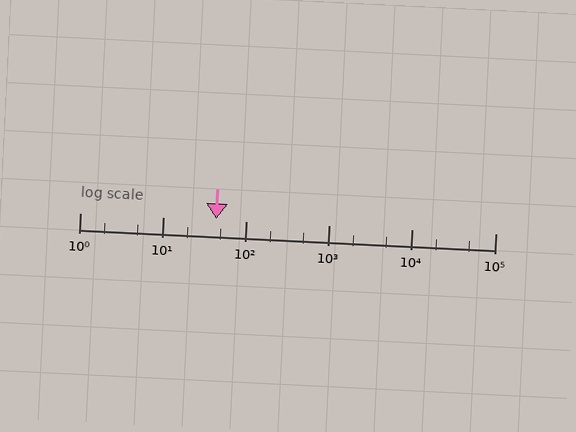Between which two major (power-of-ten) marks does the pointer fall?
The pointer is between 10 and 100.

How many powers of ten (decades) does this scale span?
The scale spans 5 decades, from 1 to 100000.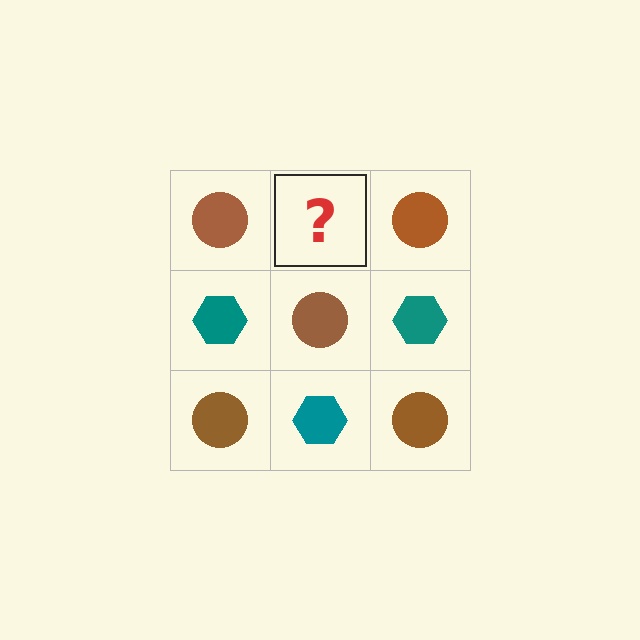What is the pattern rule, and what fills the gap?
The rule is that it alternates brown circle and teal hexagon in a checkerboard pattern. The gap should be filled with a teal hexagon.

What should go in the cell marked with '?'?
The missing cell should contain a teal hexagon.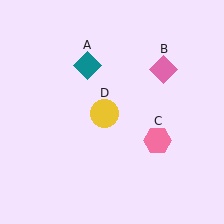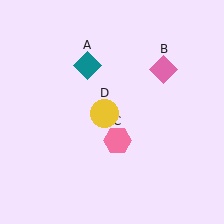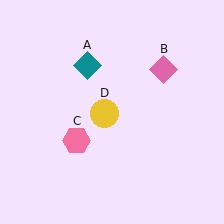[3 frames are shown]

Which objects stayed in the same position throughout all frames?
Teal diamond (object A) and pink diamond (object B) and yellow circle (object D) remained stationary.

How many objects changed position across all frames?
1 object changed position: pink hexagon (object C).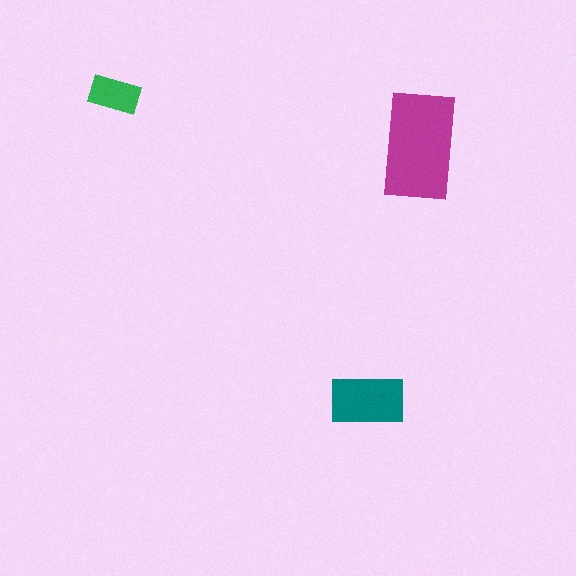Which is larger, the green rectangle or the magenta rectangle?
The magenta one.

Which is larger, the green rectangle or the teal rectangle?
The teal one.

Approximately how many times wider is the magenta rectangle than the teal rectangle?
About 1.5 times wider.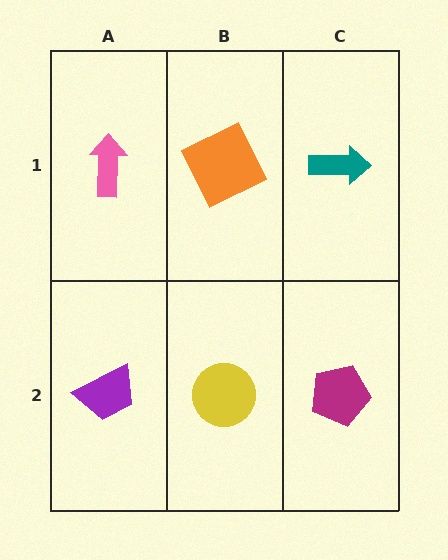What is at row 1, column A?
A pink arrow.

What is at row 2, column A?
A purple trapezoid.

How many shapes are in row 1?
3 shapes.